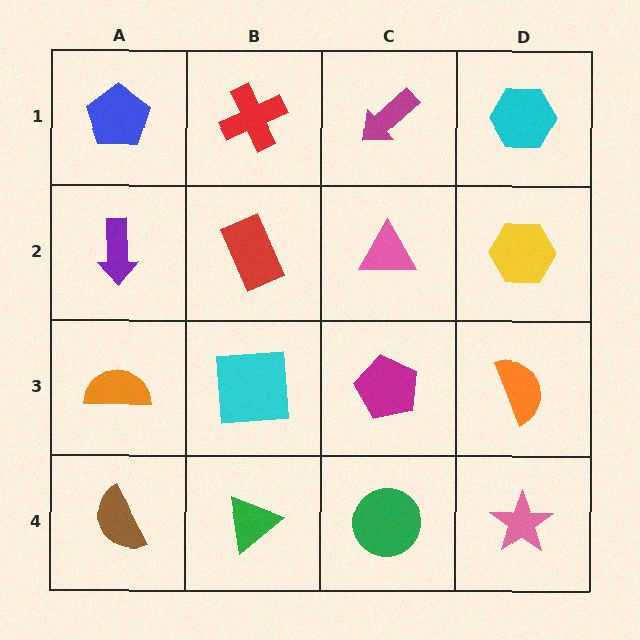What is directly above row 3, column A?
A purple arrow.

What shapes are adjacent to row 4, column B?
A cyan square (row 3, column B), a brown semicircle (row 4, column A), a green circle (row 4, column C).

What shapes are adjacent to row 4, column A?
An orange semicircle (row 3, column A), a green triangle (row 4, column B).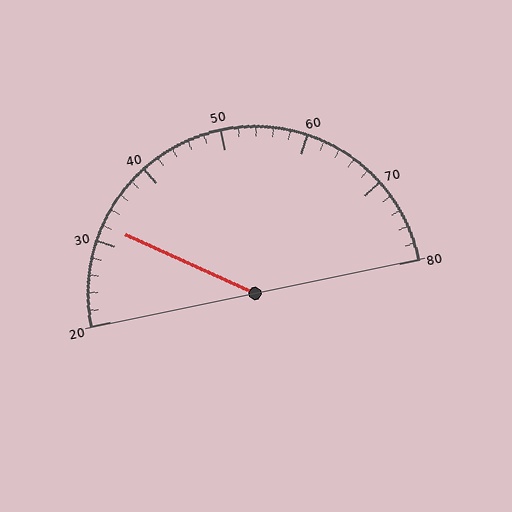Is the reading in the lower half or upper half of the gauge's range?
The reading is in the lower half of the range (20 to 80).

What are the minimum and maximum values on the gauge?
The gauge ranges from 20 to 80.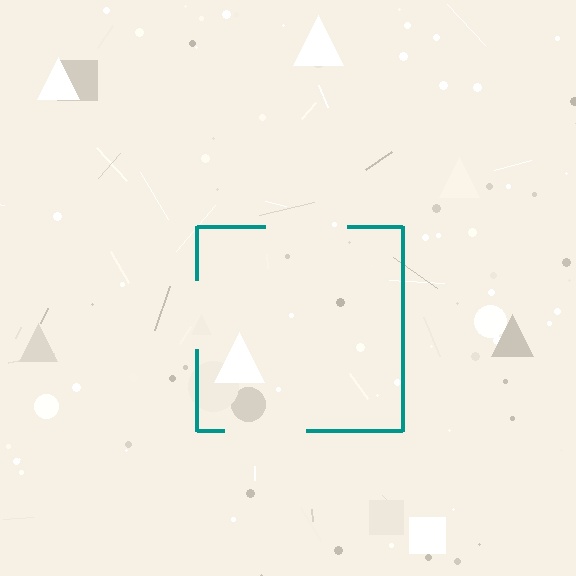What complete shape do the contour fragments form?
The contour fragments form a square.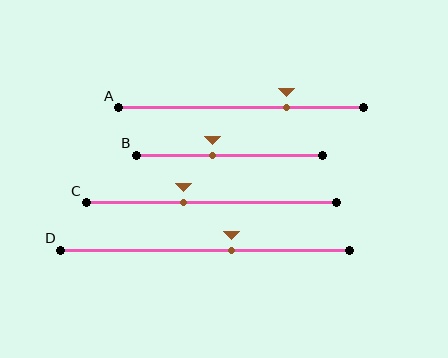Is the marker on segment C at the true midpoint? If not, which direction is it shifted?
No, the marker on segment C is shifted to the left by about 11% of the segment length.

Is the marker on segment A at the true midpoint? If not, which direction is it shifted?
No, the marker on segment A is shifted to the right by about 19% of the segment length.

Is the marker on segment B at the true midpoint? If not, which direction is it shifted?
No, the marker on segment B is shifted to the left by about 9% of the segment length.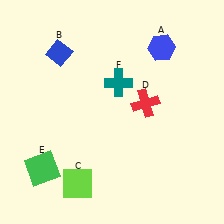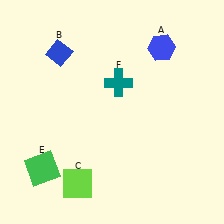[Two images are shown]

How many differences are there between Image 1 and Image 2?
There is 1 difference between the two images.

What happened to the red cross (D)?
The red cross (D) was removed in Image 2. It was in the top-right area of Image 1.